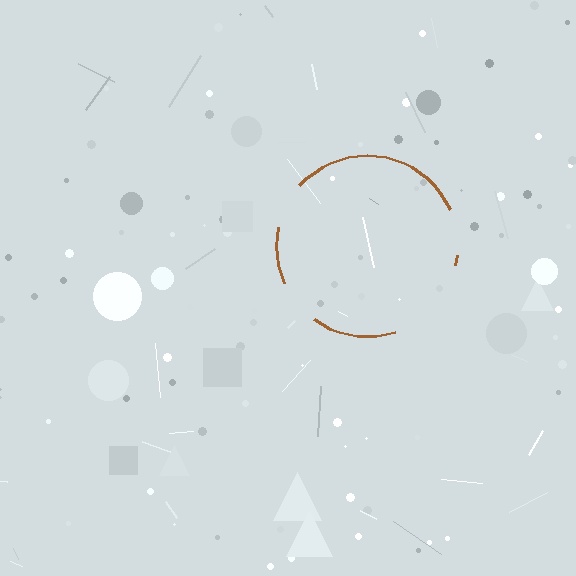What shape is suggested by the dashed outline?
The dashed outline suggests a circle.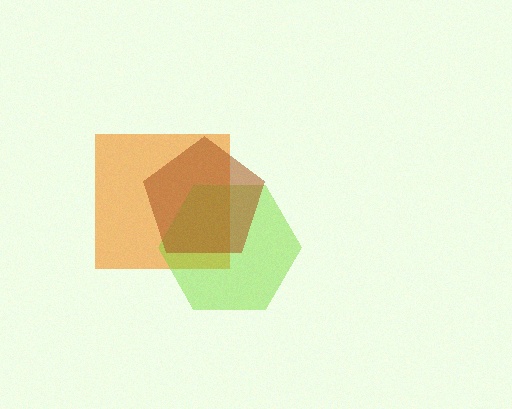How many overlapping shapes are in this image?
There are 3 overlapping shapes in the image.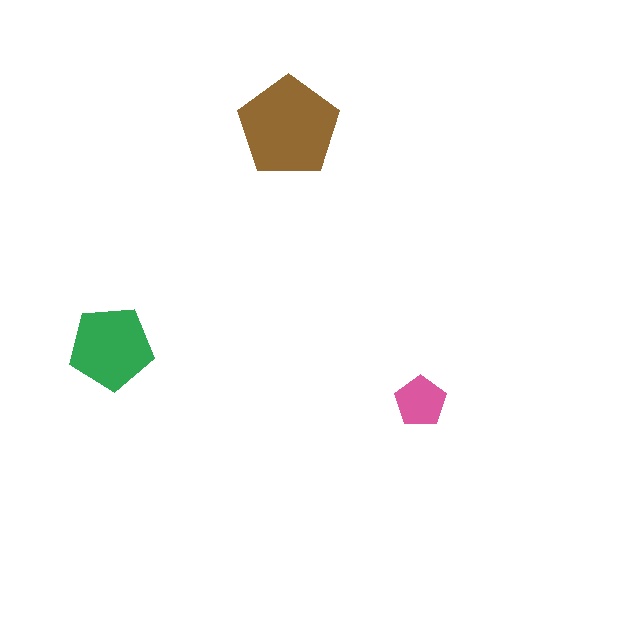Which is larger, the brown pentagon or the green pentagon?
The brown one.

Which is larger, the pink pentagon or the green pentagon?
The green one.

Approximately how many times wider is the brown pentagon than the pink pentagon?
About 2 times wider.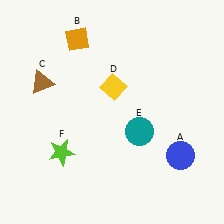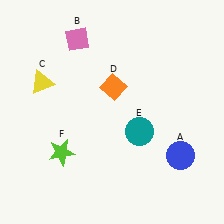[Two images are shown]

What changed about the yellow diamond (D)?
In Image 1, D is yellow. In Image 2, it changed to orange.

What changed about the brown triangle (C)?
In Image 1, C is brown. In Image 2, it changed to yellow.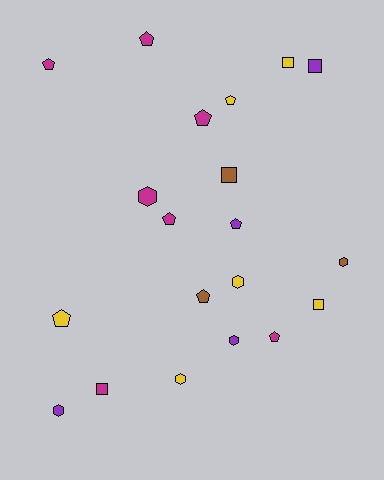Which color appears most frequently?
Magenta, with 7 objects.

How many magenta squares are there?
There is 1 magenta square.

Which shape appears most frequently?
Pentagon, with 9 objects.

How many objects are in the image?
There are 20 objects.